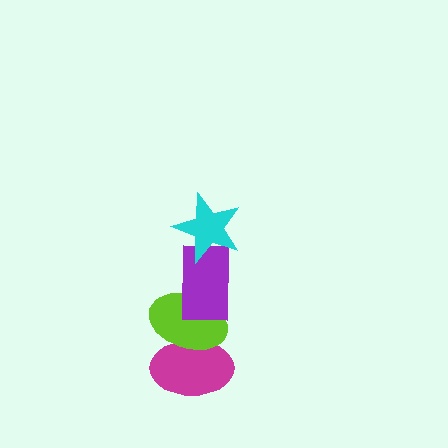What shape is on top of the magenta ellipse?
The lime ellipse is on top of the magenta ellipse.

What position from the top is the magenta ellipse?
The magenta ellipse is 4th from the top.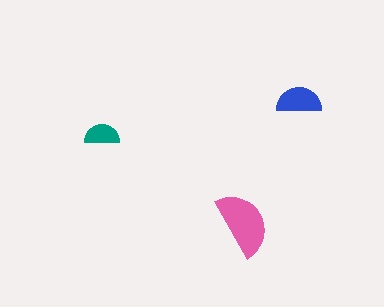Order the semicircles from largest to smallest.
the pink one, the blue one, the teal one.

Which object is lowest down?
The pink semicircle is bottommost.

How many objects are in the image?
There are 3 objects in the image.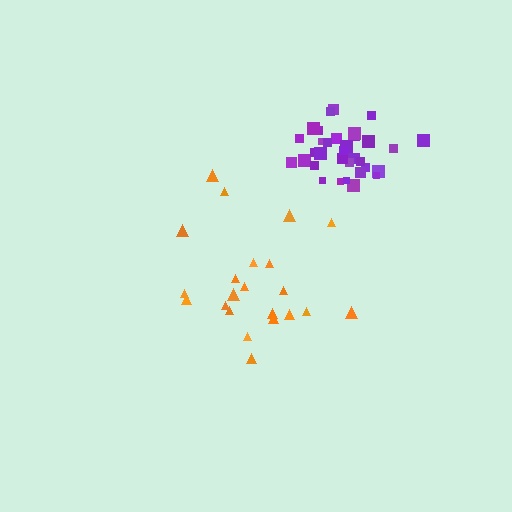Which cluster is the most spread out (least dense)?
Orange.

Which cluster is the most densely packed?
Purple.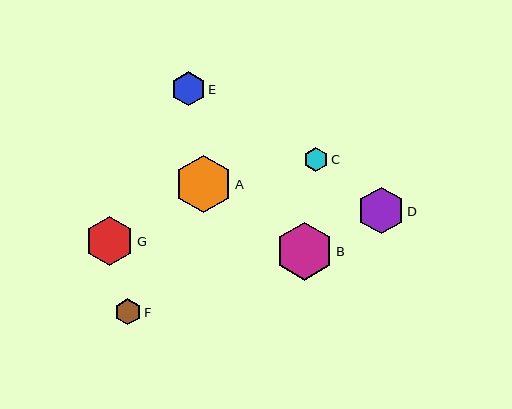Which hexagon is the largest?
Hexagon B is the largest with a size of approximately 58 pixels.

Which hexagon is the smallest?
Hexagon C is the smallest with a size of approximately 24 pixels.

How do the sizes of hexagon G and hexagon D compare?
Hexagon G and hexagon D are approximately the same size.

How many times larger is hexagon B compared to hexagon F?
Hexagon B is approximately 2.2 times the size of hexagon F.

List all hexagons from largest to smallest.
From largest to smallest: B, A, G, D, E, F, C.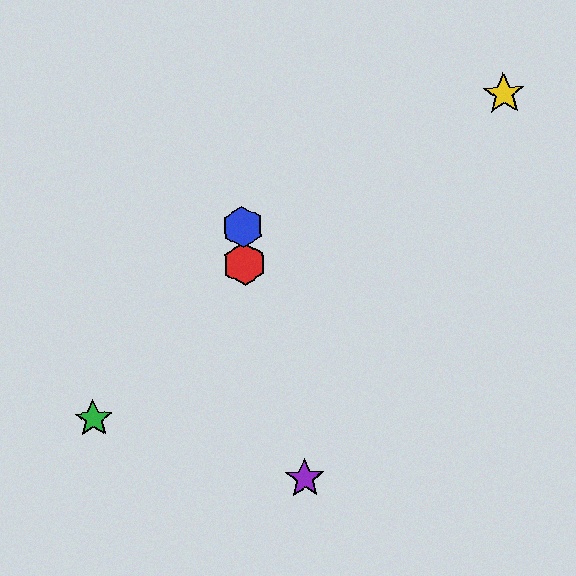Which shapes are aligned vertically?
The red hexagon, the blue hexagon are aligned vertically.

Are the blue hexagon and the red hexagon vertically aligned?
Yes, both are at x≈243.